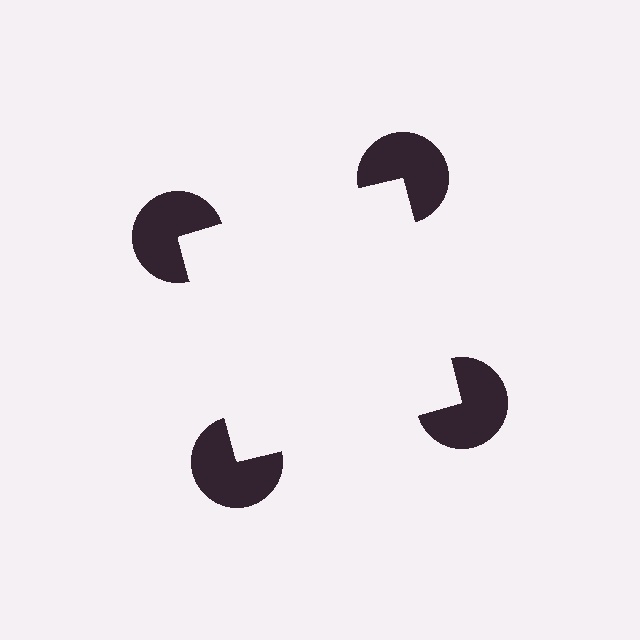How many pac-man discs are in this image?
There are 4 — one at each vertex of the illusory square.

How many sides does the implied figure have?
4 sides.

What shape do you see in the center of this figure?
An illusory square — its edges are inferred from the aligned wedge cuts in the pac-man discs, not physically drawn.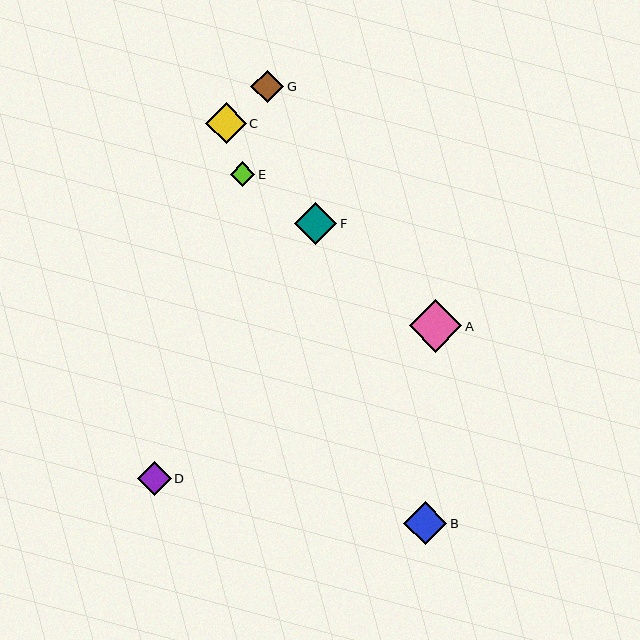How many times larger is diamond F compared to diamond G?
Diamond F is approximately 1.3 times the size of diamond G.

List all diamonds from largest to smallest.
From largest to smallest: A, B, F, C, D, G, E.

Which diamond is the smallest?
Diamond E is the smallest with a size of approximately 25 pixels.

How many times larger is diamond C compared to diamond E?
Diamond C is approximately 1.6 times the size of diamond E.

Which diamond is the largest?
Diamond A is the largest with a size of approximately 52 pixels.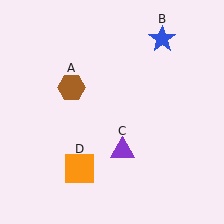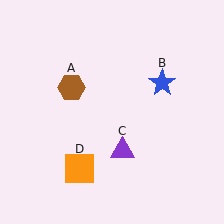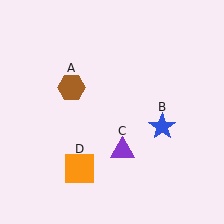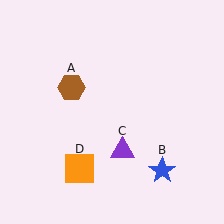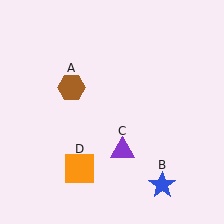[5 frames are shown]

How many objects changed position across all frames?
1 object changed position: blue star (object B).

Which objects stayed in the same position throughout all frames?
Brown hexagon (object A) and purple triangle (object C) and orange square (object D) remained stationary.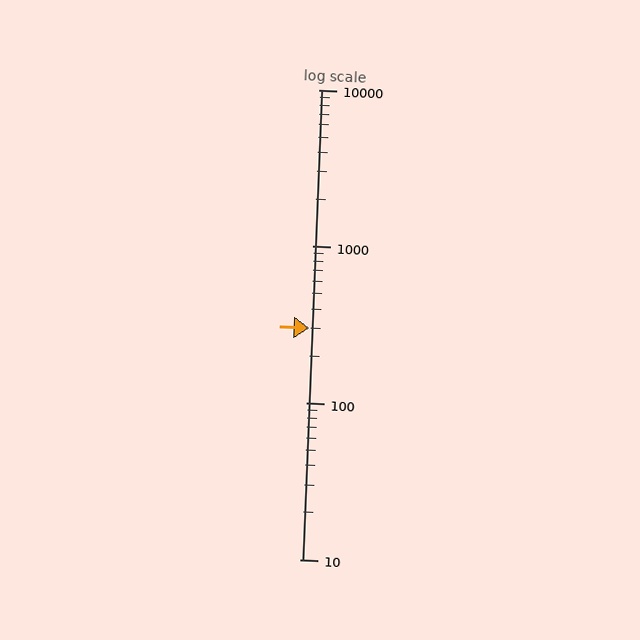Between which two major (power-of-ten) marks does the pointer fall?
The pointer is between 100 and 1000.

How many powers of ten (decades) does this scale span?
The scale spans 3 decades, from 10 to 10000.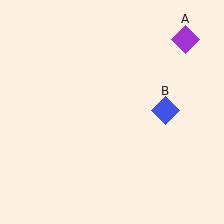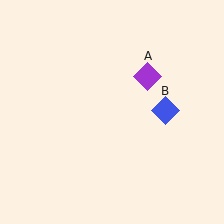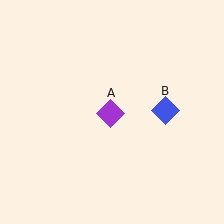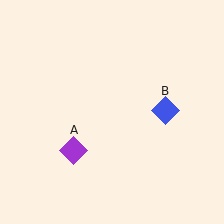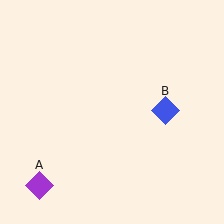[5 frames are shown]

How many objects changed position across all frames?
1 object changed position: purple diamond (object A).